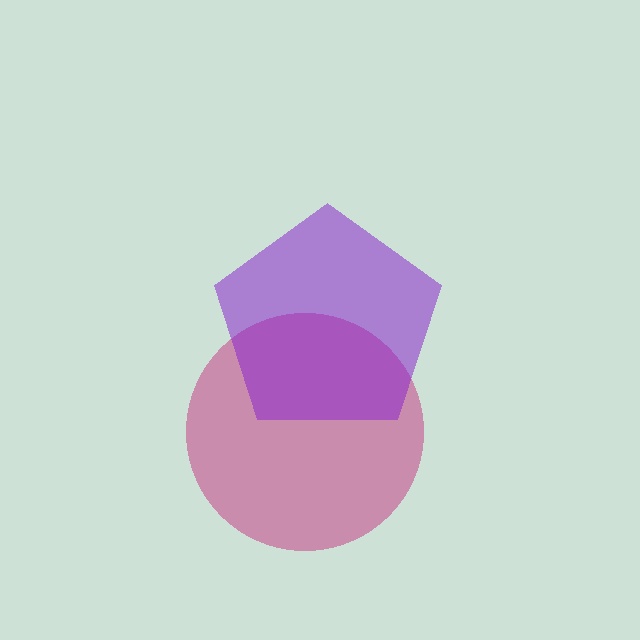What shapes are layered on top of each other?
The layered shapes are: a magenta circle, a purple pentagon.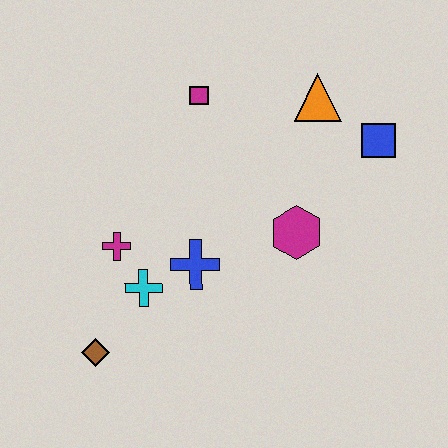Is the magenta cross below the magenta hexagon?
Yes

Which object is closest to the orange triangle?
The blue square is closest to the orange triangle.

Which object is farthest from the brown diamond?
The blue square is farthest from the brown diamond.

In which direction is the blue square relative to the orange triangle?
The blue square is to the right of the orange triangle.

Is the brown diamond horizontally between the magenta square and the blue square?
No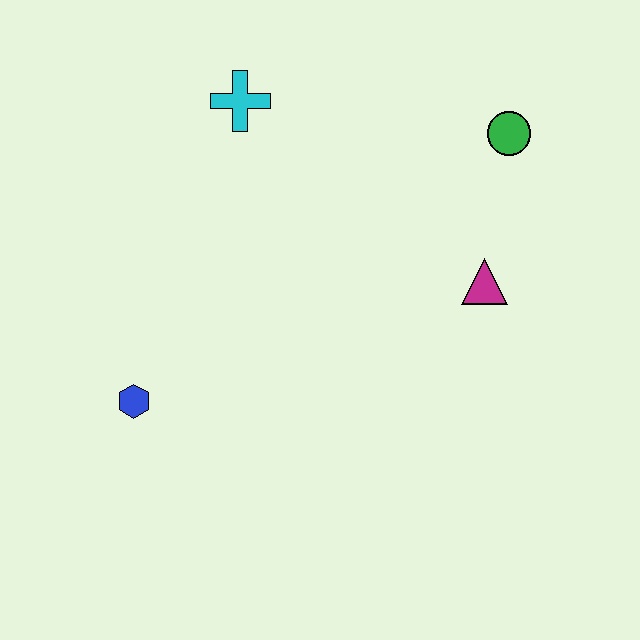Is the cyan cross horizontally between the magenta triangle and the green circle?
No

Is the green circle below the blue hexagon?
No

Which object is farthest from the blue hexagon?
The green circle is farthest from the blue hexagon.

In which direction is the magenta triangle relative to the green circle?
The magenta triangle is below the green circle.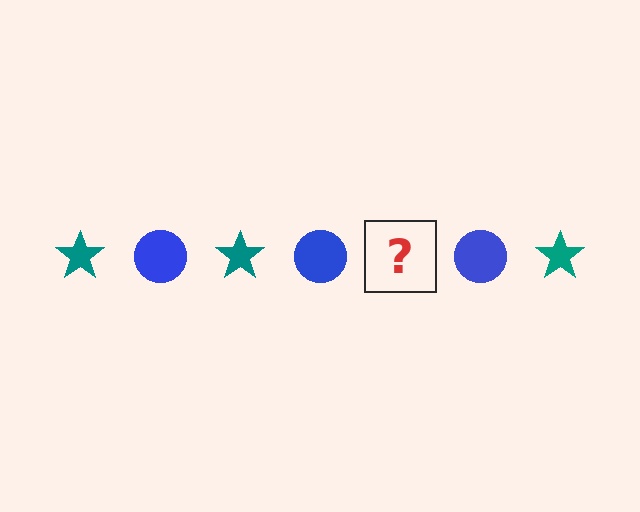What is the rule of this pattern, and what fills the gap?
The rule is that the pattern alternates between teal star and blue circle. The gap should be filled with a teal star.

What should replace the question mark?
The question mark should be replaced with a teal star.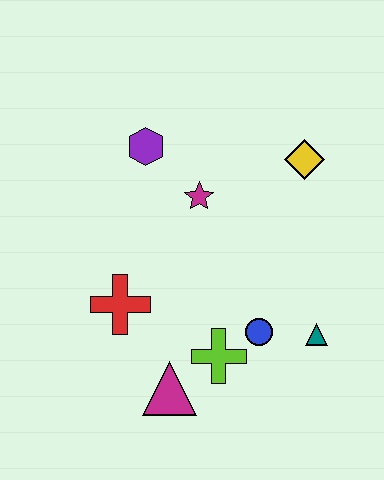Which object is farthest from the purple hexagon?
The teal triangle is farthest from the purple hexagon.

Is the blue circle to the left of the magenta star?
No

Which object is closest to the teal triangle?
The blue circle is closest to the teal triangle.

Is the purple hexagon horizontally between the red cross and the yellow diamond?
Yes